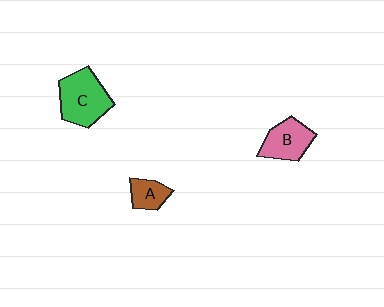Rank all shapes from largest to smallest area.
From largest to smallest: C (green), B (pink), A (brown).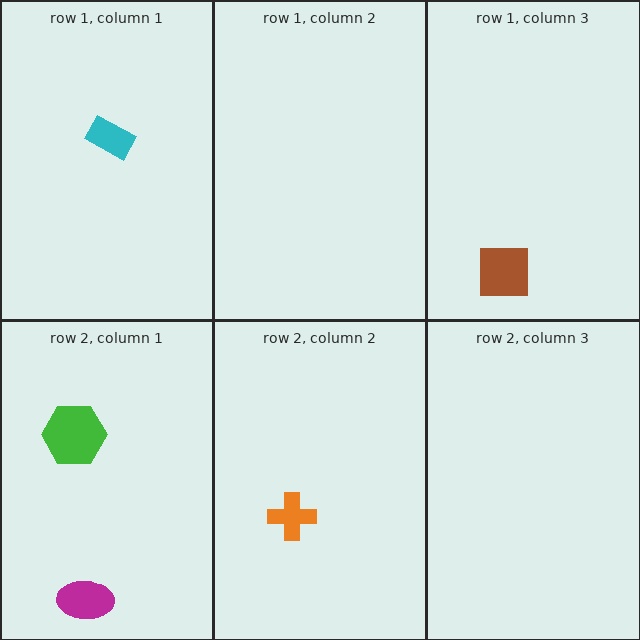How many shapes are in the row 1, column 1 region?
1.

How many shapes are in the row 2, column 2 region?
1.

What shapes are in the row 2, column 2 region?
The orange cross.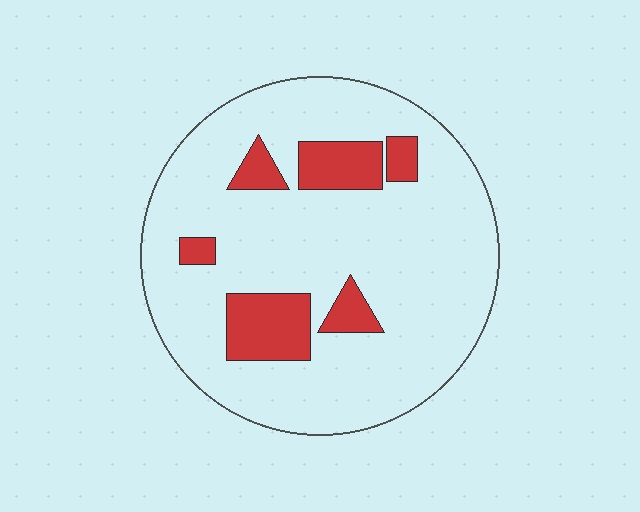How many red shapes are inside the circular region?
6.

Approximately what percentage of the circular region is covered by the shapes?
Approximately 15%.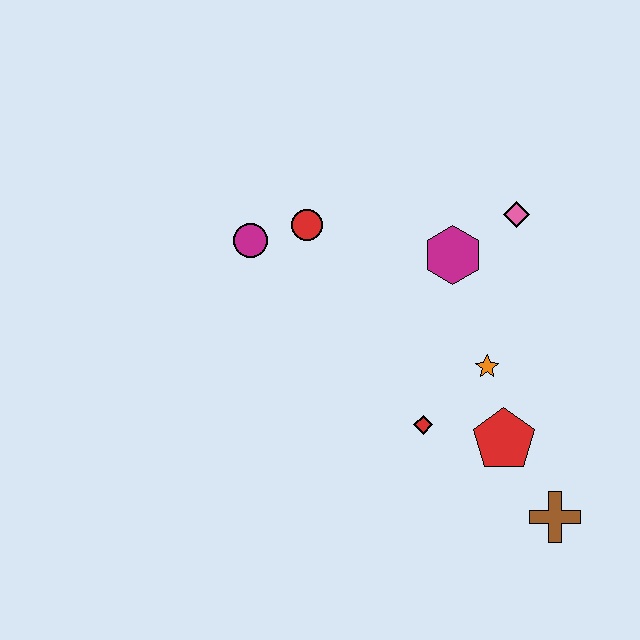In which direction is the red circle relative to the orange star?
The red circle is to the left of the orange star.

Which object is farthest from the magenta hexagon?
The brown cross is farthest from the magenta hexagon.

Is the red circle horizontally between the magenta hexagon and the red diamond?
No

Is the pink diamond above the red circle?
Yes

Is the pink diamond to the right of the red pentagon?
Yes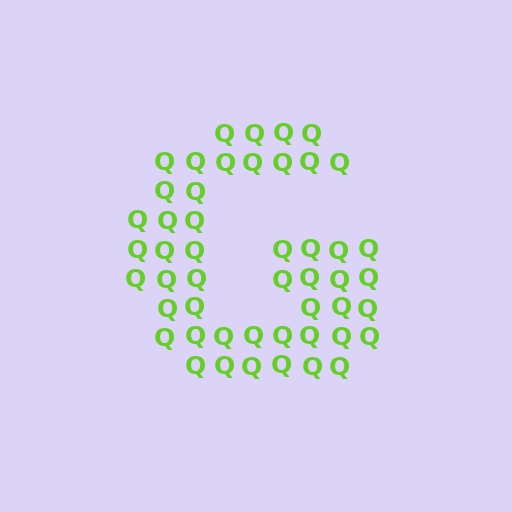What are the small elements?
The small elements are letter Q's.